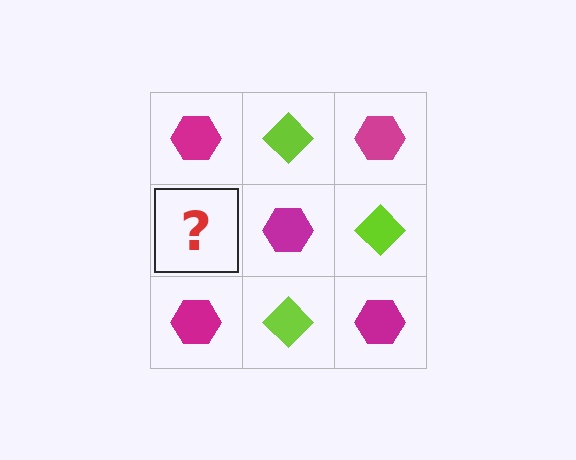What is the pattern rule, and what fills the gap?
The rule is that it alternates magenta hexagon and lime diamond in a checkerboard pattern. The gap should be filled with a lime diamond.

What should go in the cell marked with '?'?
The missing cell should contain a lime diamond.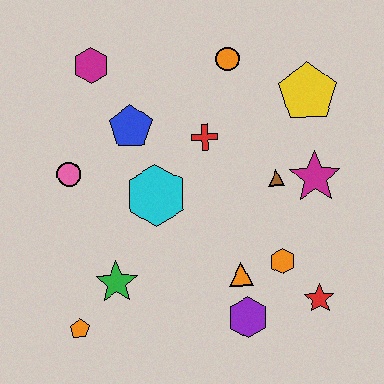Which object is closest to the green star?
The orange pentagon is closest to the green star.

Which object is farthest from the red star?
The magenta hexagon is farthest from the red star.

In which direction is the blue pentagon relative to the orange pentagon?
The blue pentagon is above the orange pentagon.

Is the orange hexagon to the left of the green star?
No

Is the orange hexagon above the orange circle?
No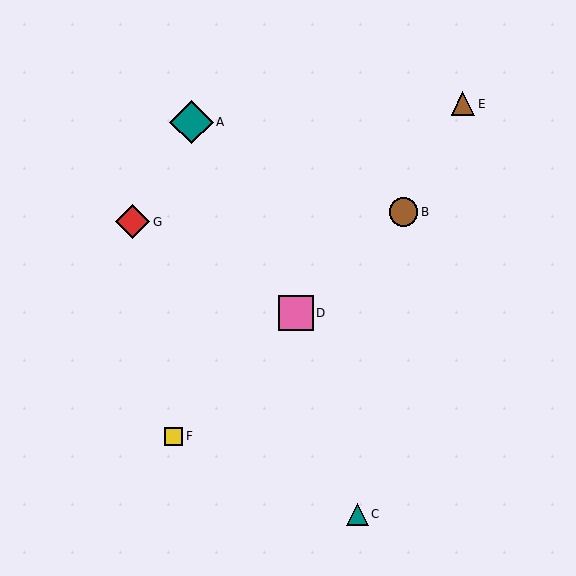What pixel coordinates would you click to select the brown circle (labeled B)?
Click at (404, 212) to select the brown circle B.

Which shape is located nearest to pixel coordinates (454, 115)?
The brown triangle (labeled E) at (463, 104) is nearest to that location.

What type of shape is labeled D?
Shape D is a pink square.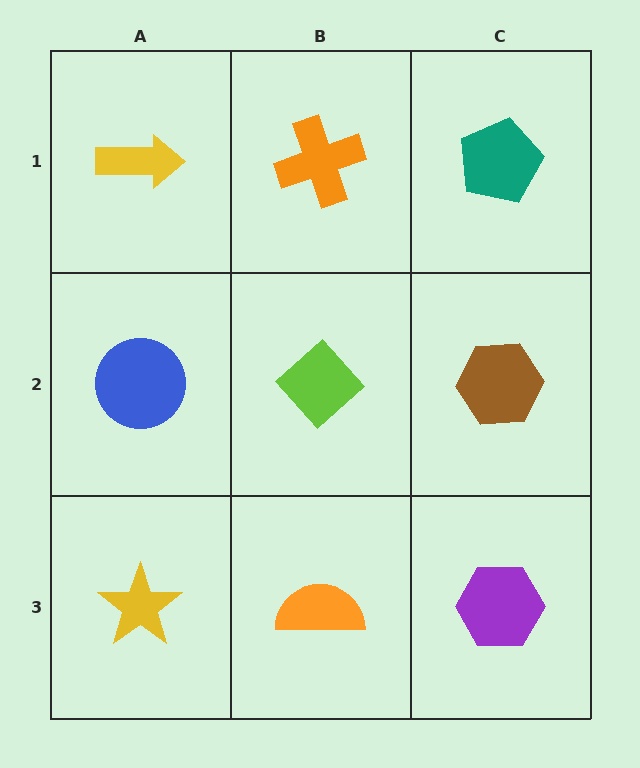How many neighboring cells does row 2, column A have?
3.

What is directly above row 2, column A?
A yellow arrow.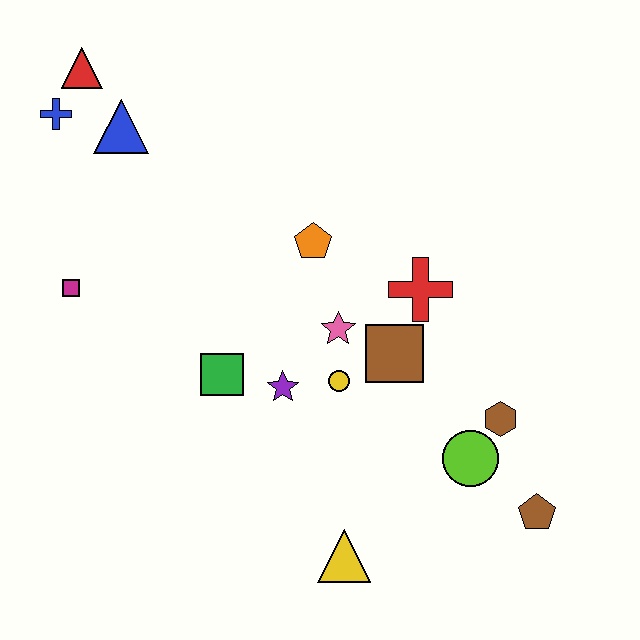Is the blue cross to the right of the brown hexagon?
No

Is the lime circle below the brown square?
Yes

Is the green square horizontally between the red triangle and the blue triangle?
No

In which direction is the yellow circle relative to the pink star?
The yellow circle is below the pink star.